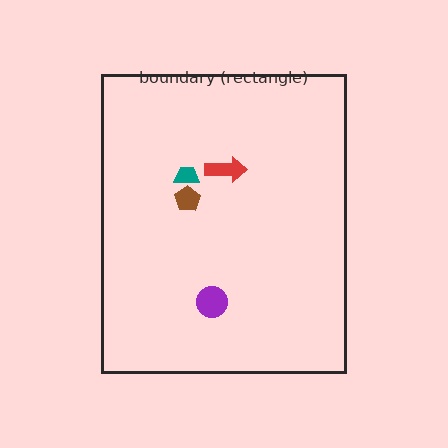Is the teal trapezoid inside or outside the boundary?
Inside.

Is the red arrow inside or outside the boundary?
Inside.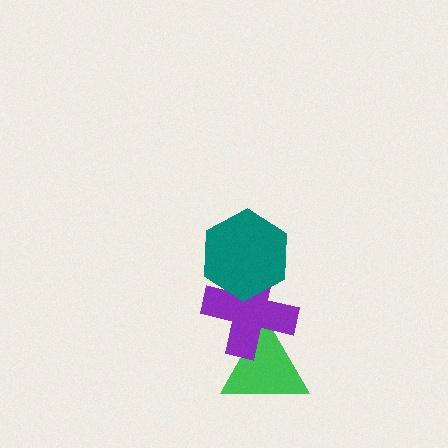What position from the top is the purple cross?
The purple cross is 2nd from the top.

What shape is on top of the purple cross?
The teal hexagon is on top of the purple cross.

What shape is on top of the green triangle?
The purple cross is on top of the green triangle.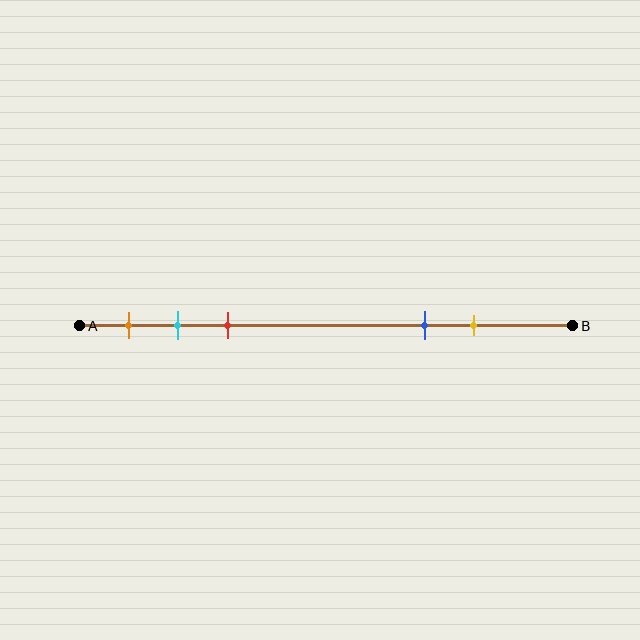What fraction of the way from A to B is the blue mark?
The blue mark is approximately 70% (0.7) of the way from A to B.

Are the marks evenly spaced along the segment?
No, the marks are not evenly spaced.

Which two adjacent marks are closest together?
The cyan and red marks are the closest adjacent pair.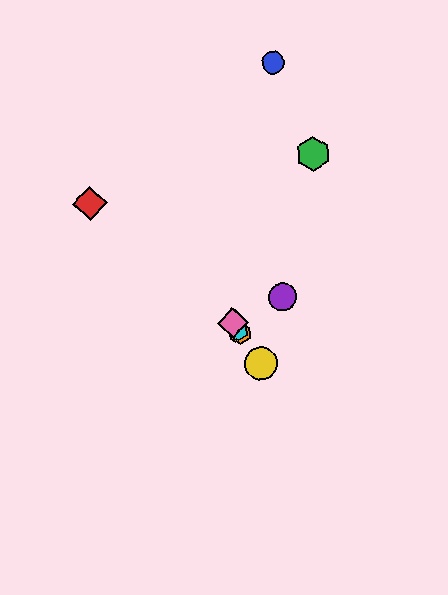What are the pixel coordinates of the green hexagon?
The green hexagon is at (313, 154).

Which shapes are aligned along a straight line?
The yellow circle, the orange hexagon, the cyan hexagon, the pink diamond are aligned along a straight line.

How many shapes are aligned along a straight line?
4 shapes (the yellow circle, the orange hexagon, the cyan hexagon, the pink diamond) are aligned along a straight line.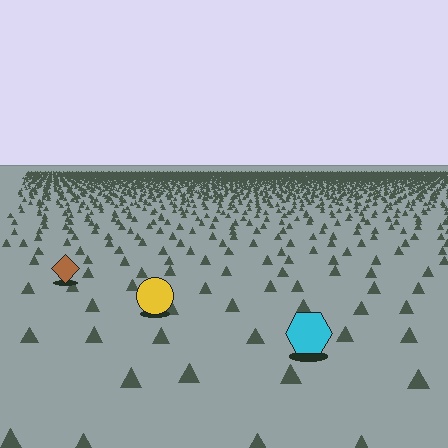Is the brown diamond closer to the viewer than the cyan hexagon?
No. The cyan hexagon is closer — you can tell from the texture gradient: the ground texture is coarser near it.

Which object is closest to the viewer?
The cyan hexagon is closest. The texture marks near it are larger and more spread out.